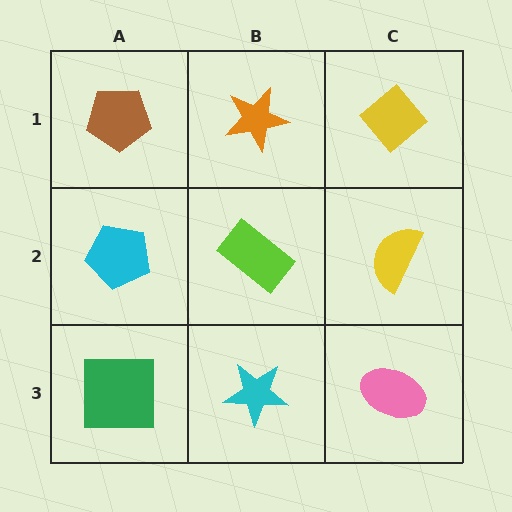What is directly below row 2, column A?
A green square.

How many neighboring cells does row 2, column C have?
3.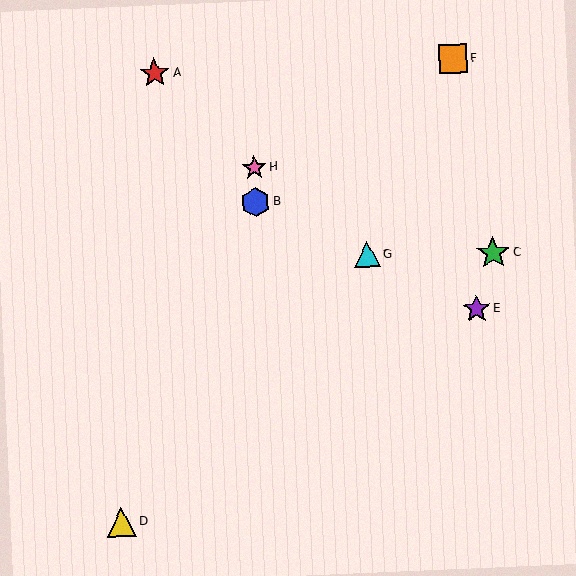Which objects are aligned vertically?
Objects B, H are aligned vertically.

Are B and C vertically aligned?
No, B is at x≈256 and C is at x≈493.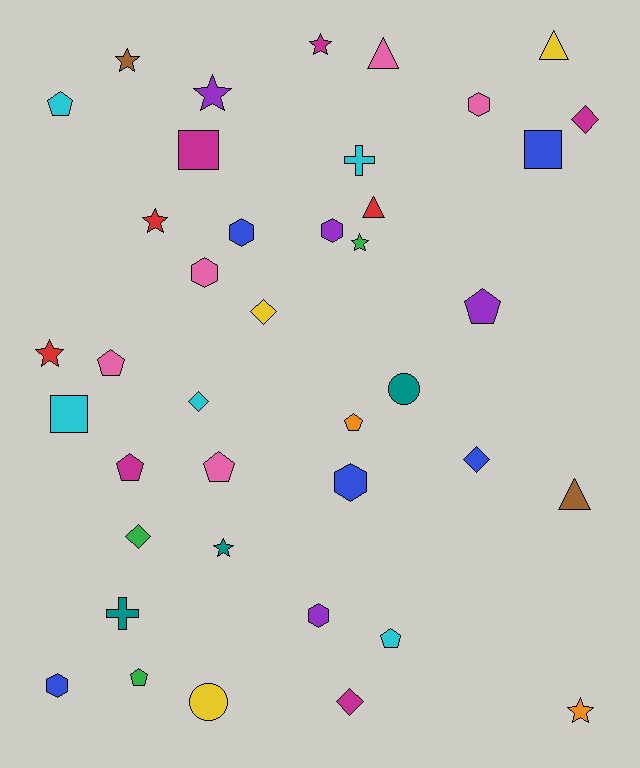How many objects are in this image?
There are 40 objects.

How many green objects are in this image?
There are 3 green objects.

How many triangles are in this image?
There are 4 triangles.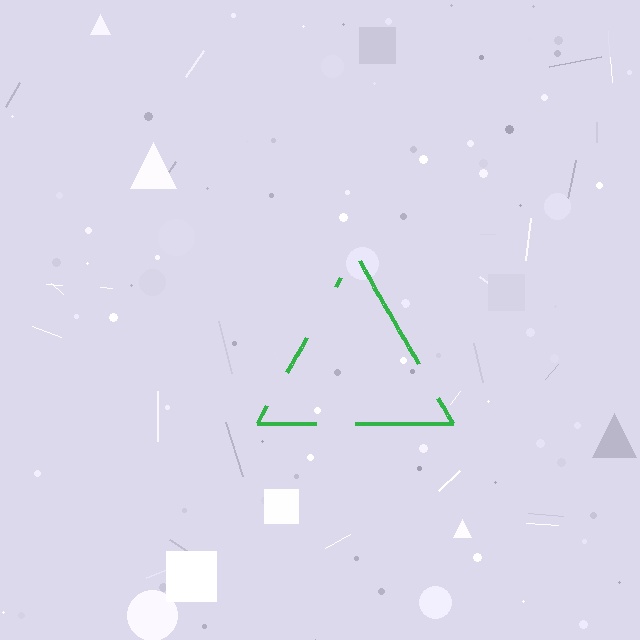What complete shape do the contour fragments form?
The contour fragments form a triangle.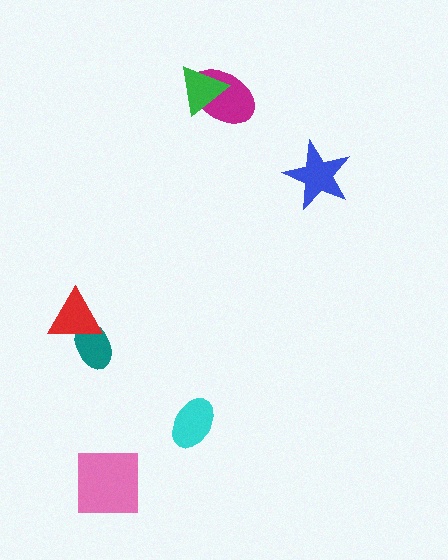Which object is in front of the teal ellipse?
The red triangle is in front of the teal ellipse.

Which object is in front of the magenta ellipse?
The green triangle is in front of the magenta ellipse.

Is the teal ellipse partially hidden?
Yes, it is partially covered by another shape.